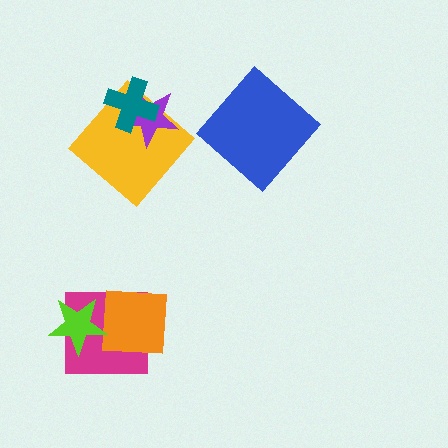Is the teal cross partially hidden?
No, no other shape covers it.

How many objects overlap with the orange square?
2 objects overlap with the orange square.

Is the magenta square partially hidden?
Yes, it is partially covered by another shape.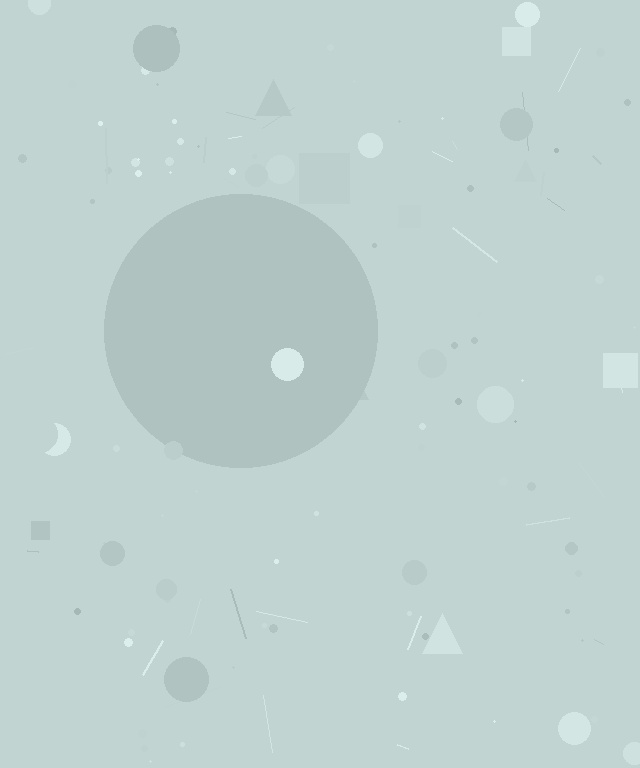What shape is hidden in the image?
A circle is hidden in the image.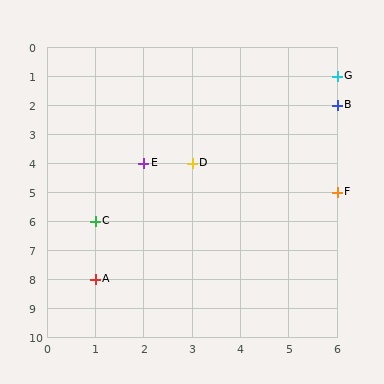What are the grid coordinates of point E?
Point E is at grid coordinates (2, 4).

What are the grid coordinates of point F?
Point F is at grid coordinates (6, 5).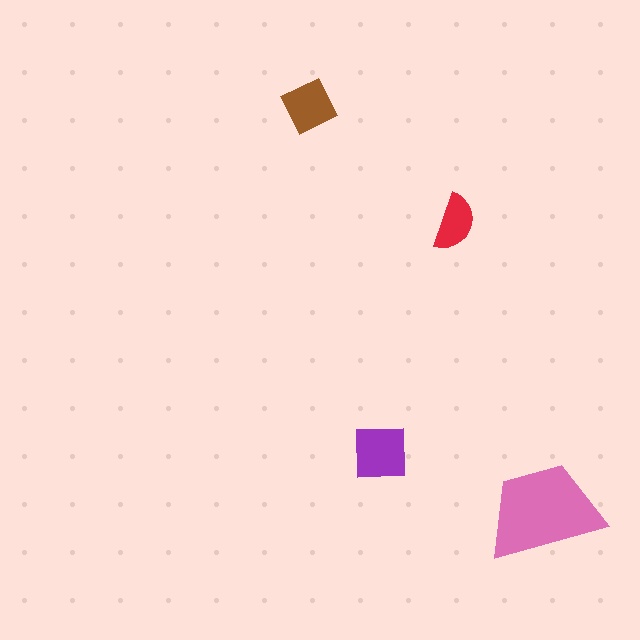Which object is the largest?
The pink trapezoid.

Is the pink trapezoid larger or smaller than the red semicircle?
Larger.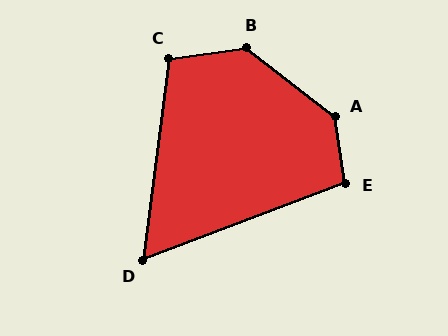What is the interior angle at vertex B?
Approximately 134 degrees (obtuse).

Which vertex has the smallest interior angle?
D, at approximately 62 degrees.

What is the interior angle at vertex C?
Approximately 105 degrees (obtuse).